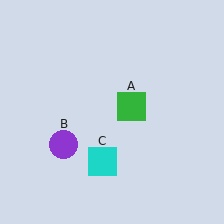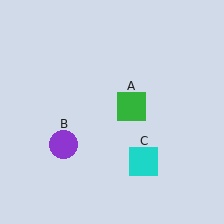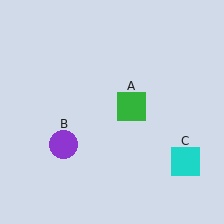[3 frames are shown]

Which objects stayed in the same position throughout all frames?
Green square (object A) and purple circle (object B) remained stationary.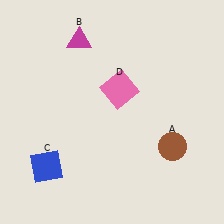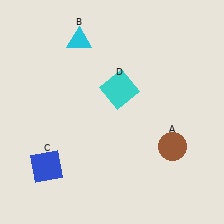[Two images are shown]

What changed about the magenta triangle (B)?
In Image 1, B is magenta. In Image 2, it changed to cyan.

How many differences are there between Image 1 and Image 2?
There are 2 differences between the two images.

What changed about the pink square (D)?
In Image 1, D is pink. In Image 2, it changed to cyan.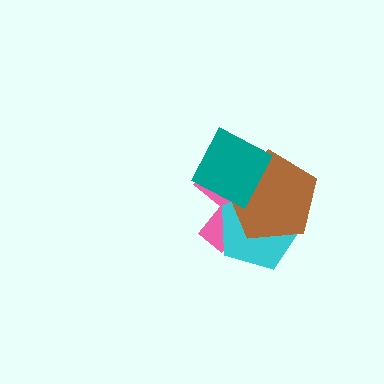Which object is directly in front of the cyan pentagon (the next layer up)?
The brown pentagon is directly in front of the cyan pentagon.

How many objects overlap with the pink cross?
3 objects overlap with the pink cross.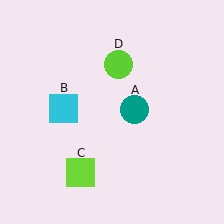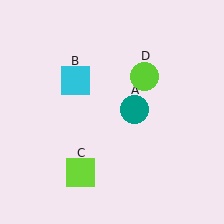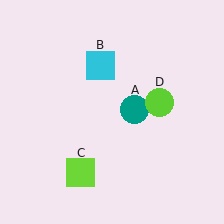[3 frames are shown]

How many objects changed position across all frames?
2 objects changed position: cyan square (object B), lime circle (object D).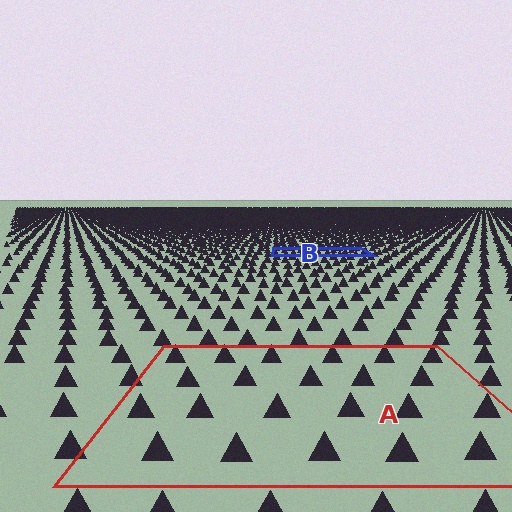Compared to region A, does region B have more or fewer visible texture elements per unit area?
Region B has more texture elements per unit area — they are packed more densely because it is farther away.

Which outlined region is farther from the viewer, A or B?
Region B is farther from the viewer — the texture elements inside it appear smaller and more densely packed.